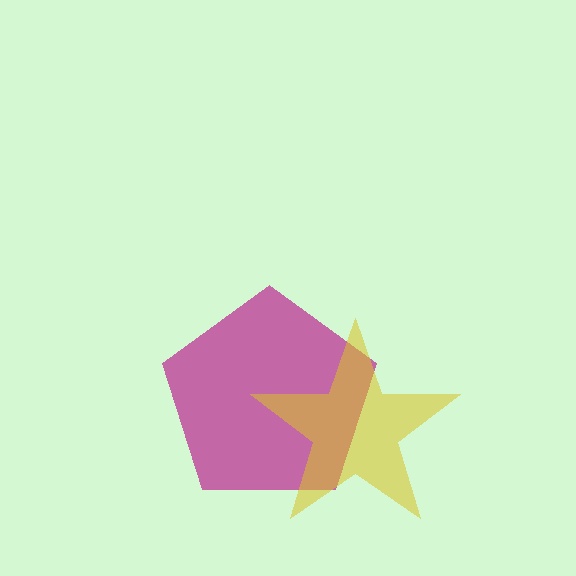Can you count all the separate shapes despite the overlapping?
Yes, there are 2 separate shapes.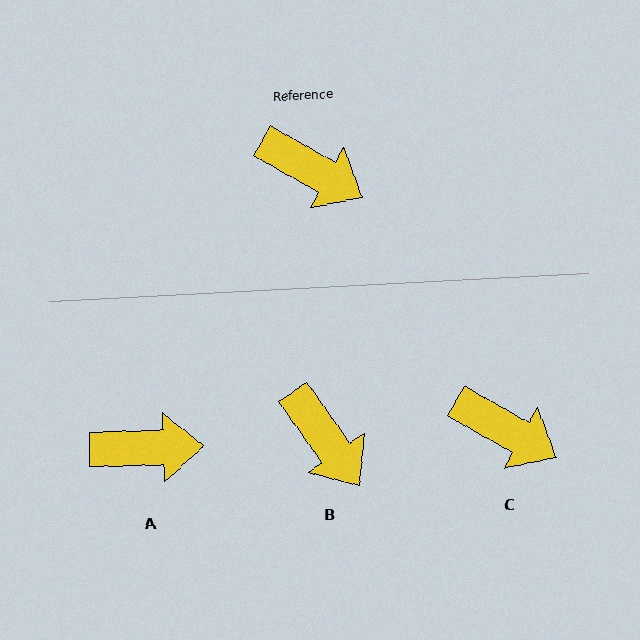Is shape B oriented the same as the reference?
No, it is off by about 25 degrees.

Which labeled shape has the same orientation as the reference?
C.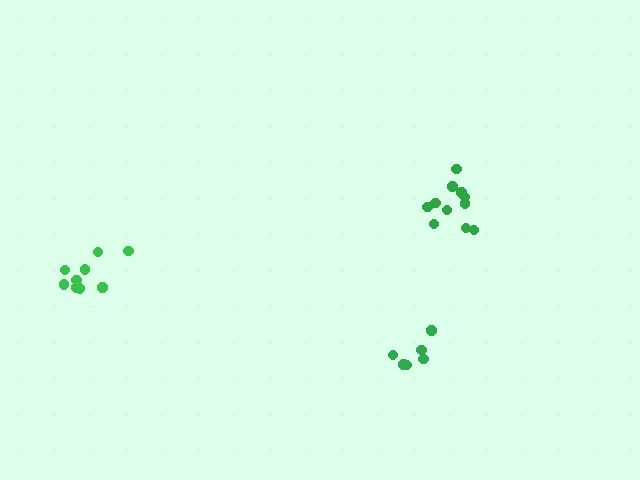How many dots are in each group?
Group 1: 11 dots, Group 2: 9 dots, Group 3: 6 dots (26 total).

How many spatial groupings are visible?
There are 3 spatial groupings.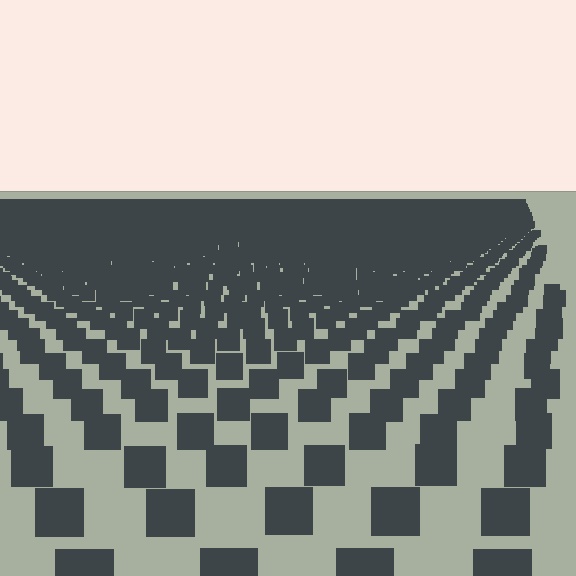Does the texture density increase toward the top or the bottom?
Density increases toward the top.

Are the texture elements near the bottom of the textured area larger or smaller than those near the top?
Larger. Near the bottom, elements are closer to the viewer and appear at a bigger on-screen size.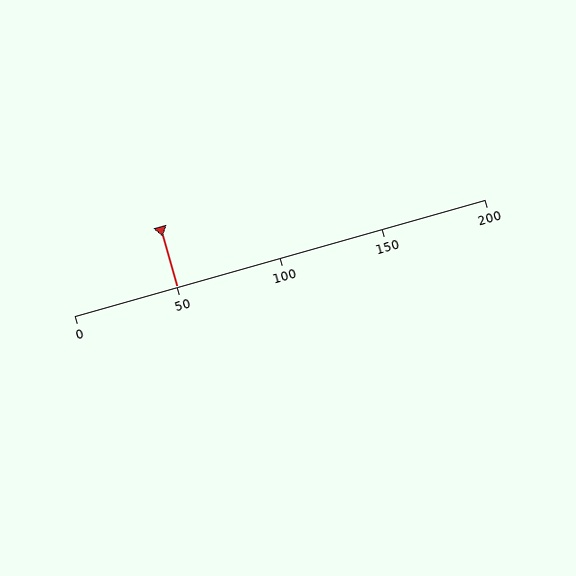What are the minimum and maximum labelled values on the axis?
The axis runs from 0 to 200.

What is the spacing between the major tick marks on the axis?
The major ticks are spaced 50 apart.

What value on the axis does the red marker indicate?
The marker indicates approximately 50.